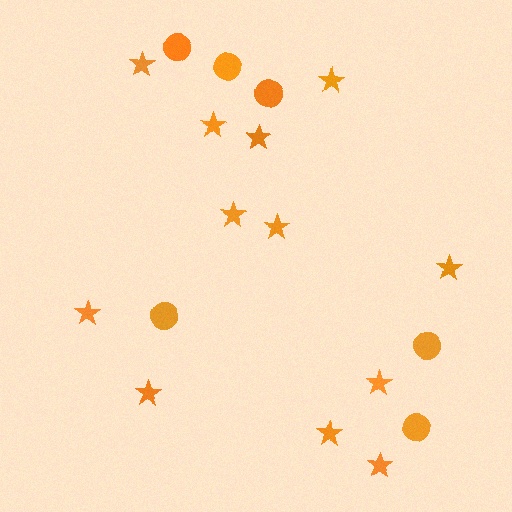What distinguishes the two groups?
There are 2 groups: one group of circles (6) and one group of stars (12).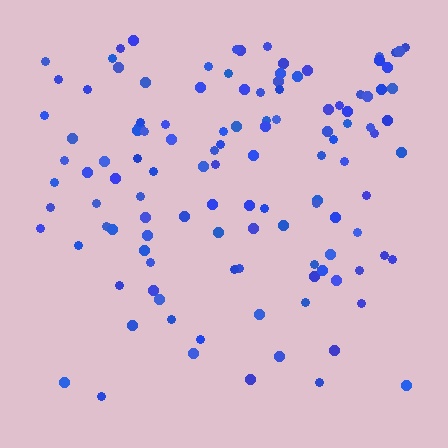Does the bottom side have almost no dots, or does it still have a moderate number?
Still a moderate number, just noticeably fewer than the top.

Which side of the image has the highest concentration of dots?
The top.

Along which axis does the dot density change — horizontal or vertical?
Vertical.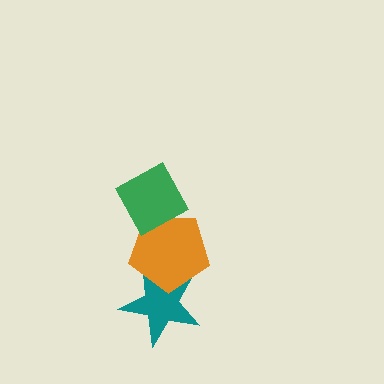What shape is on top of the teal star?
The orange pentagon is on top of the teal star.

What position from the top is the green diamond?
The green diamond is 1st from the top.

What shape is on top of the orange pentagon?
The green diamond is on top of the orange pentagon.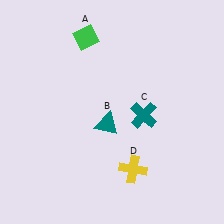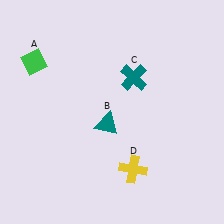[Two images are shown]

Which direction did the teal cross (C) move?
The teal cross (C) moved up.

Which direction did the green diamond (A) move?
The green diamond (A) moved left.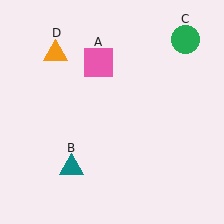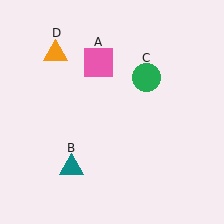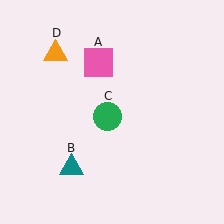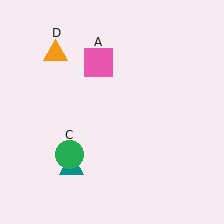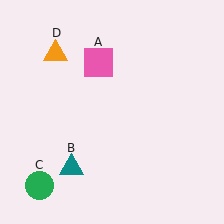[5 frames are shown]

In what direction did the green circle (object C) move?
The green circle (object C) moved down and to the left.